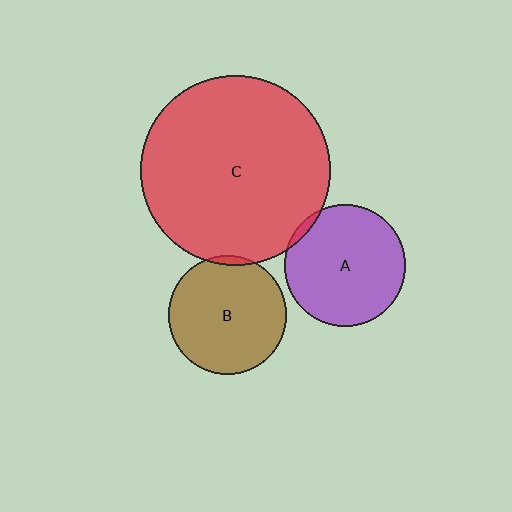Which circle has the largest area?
Circle C (red).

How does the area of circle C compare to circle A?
Approximately 2.5 times.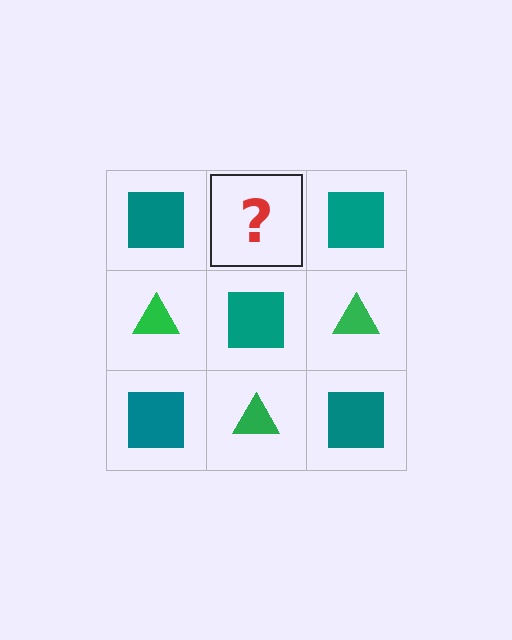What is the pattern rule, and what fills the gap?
The rule is that it alternates teal square and green triangle in a checkerboard pattern. The gap should be filled with a green triangle.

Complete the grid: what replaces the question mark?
The question mark should be replaced with a green triangle.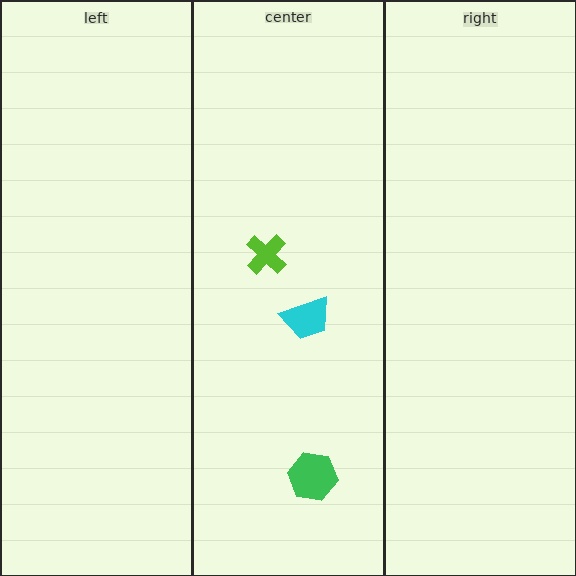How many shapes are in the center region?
3.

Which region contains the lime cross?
The center region.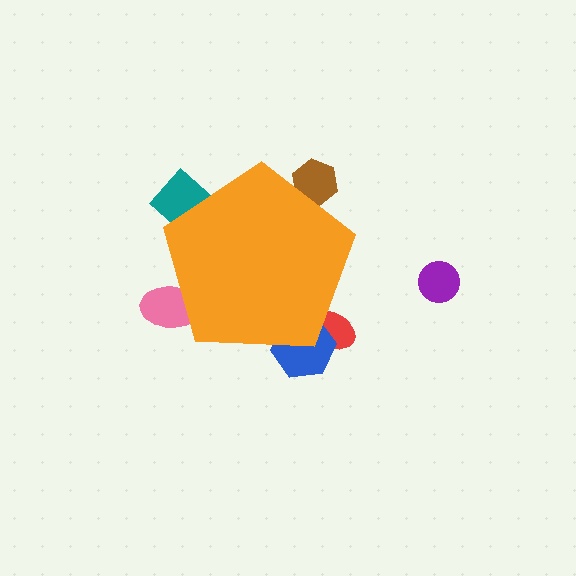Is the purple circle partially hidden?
No, the purple circle is fully visible.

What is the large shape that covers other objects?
An orange pentagon.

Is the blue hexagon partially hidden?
Yes, the blue hexagon is partially hidden behind the orange pentagon.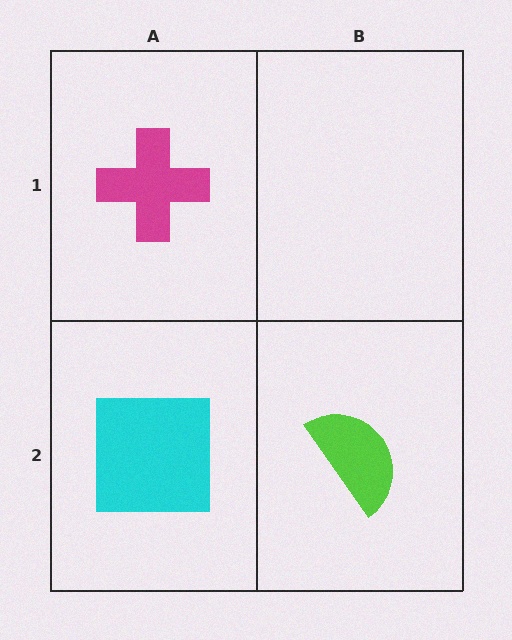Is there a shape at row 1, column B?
No, that cell is empty.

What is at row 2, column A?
A cyan square.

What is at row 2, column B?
A lime semicircle.